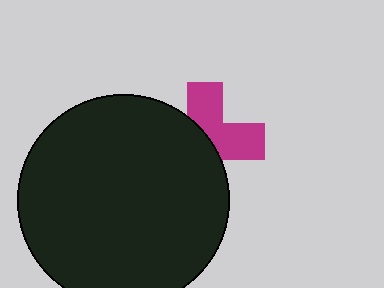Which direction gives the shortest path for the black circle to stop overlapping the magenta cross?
Moving left gives the shortest separation.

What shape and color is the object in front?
The object in front is a black circle.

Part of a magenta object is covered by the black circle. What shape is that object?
It is a cross.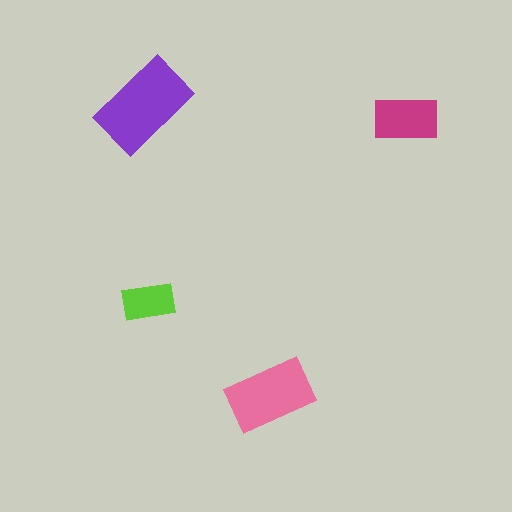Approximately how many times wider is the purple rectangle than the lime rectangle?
About 2 times wider.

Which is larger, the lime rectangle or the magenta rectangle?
The magenta one.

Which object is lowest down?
The pink rectangle is bottommost.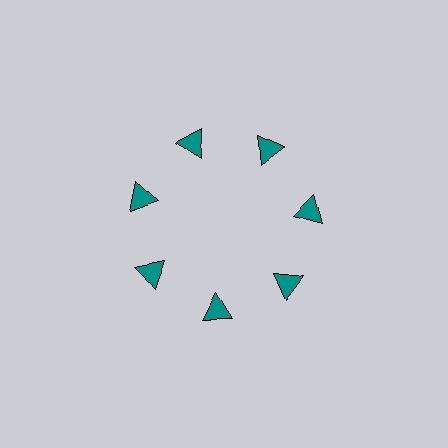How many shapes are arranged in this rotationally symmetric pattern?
There are 7 shapes, arranged in 7 groups of 1.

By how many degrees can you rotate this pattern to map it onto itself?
The pattern maps onto itself every 51 degrees of rotation.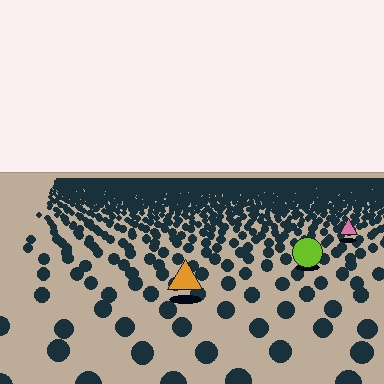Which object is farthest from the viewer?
The pink triangle is farthest from the viewer. It appears smaller and the ground texture around it is denser.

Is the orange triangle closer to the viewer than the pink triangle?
Yes. The orange triangle is closer — you can tell from the texture gradient: the ground texture is coarser near it.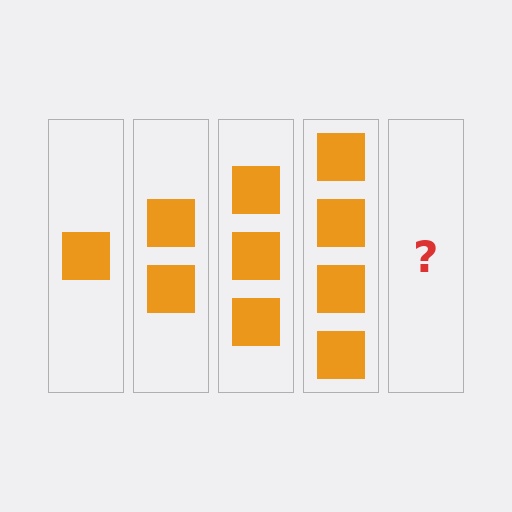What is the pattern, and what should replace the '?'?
The pattern is that each step adds one more square. The '?' should be 5 squares.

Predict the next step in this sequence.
The next step is 5 squares.